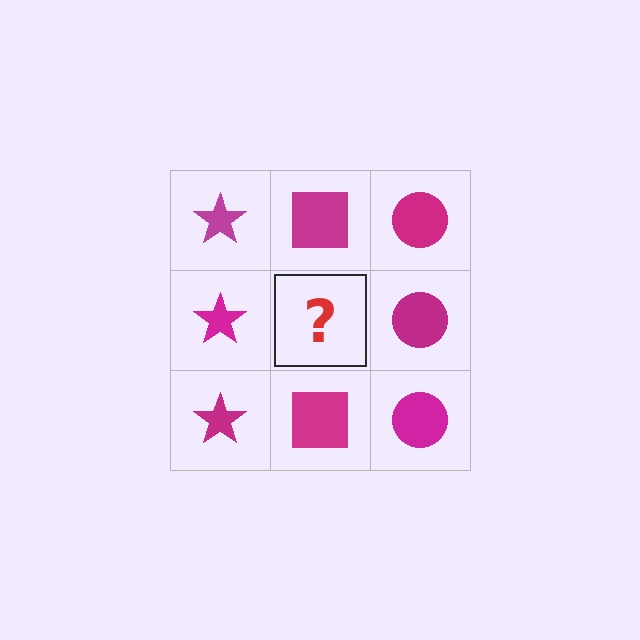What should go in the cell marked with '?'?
The missing cell should contain a magenta square.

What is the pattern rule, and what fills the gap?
The rule is that each column has a consistent shape. The gap should be filled with a magenta square.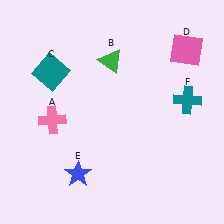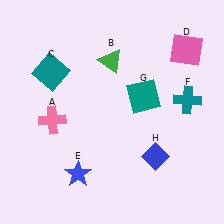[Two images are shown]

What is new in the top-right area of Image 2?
A teal square (G) was added in the top-right area of Image 2.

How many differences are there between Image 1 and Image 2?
There are 2 differences between the two images.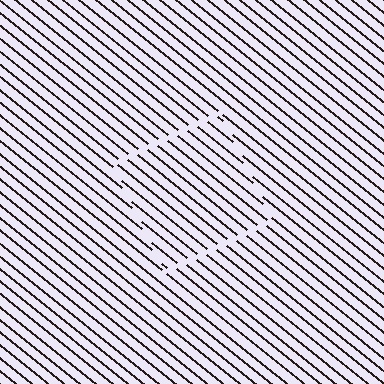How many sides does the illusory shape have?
4 sides — the line-ends trace a square.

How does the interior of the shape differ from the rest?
The interior of the shape contains the same grating, shifted by half a period — the contour is defined by the phase discontinuity where line-ends from the inner and outer gratings abut.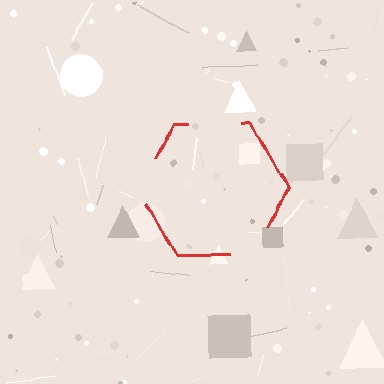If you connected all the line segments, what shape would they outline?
They would outline a hexagon.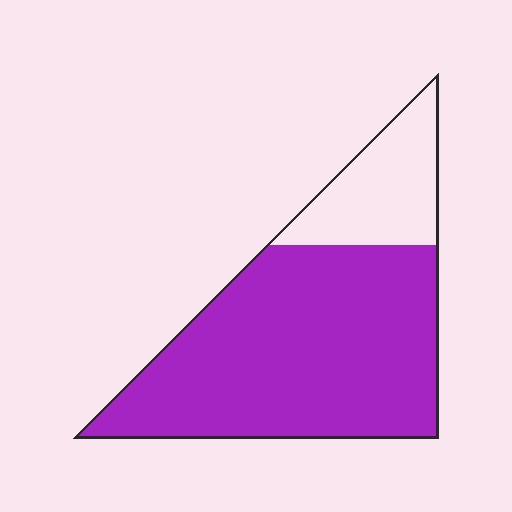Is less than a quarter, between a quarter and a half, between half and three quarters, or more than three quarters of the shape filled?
More than three quarters.